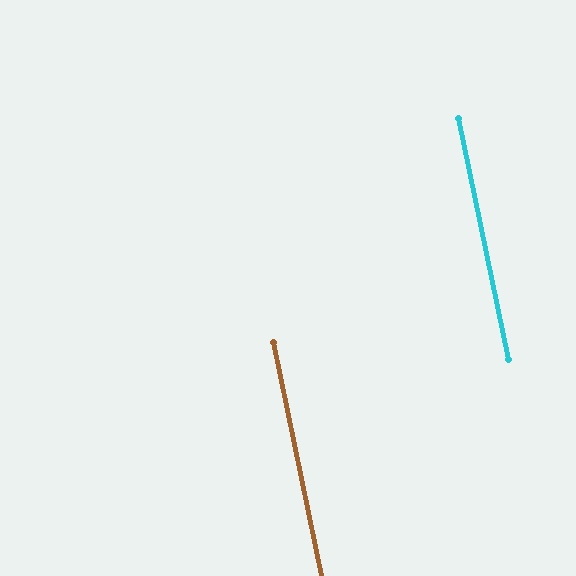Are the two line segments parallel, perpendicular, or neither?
Parallel — their directions differ by only 0.2°.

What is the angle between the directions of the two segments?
Approximately 0 degrees.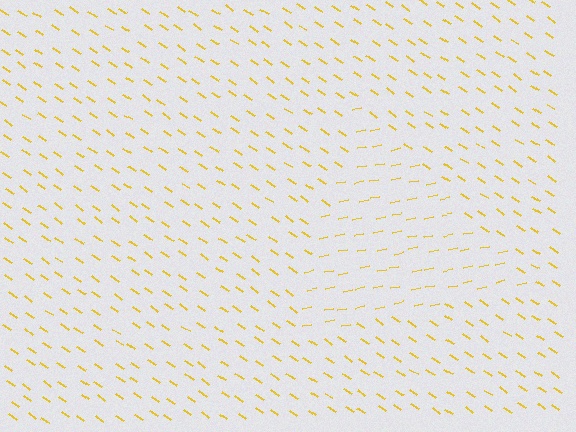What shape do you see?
I see a triangle.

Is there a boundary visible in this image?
Yes, there is a texture boundary formed by a change in line orientation.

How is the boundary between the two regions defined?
The boundary is defined purely by a change in line orientation (approximately 45 degrees difference). All lines are the same color and thickness.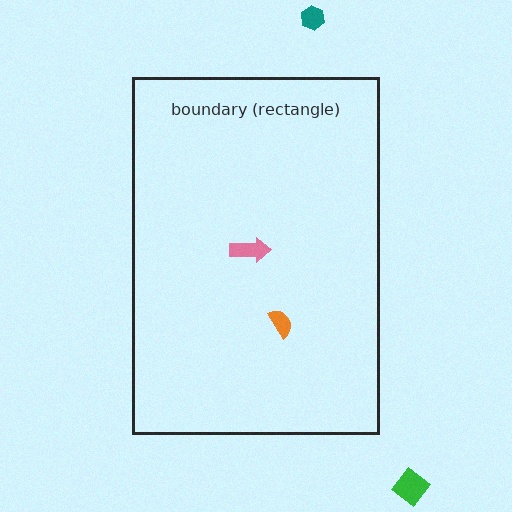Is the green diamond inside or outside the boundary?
Outside.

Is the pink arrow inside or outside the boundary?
Inside.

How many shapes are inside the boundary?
2 inside, 2 outside.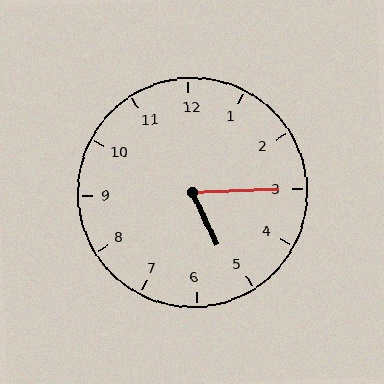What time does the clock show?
5:15.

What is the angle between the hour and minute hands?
Approximately 68 degrees.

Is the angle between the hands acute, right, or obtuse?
It is acute.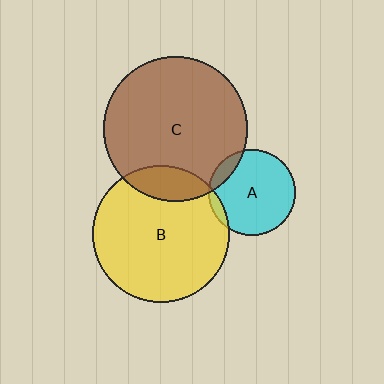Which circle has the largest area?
Circle C (brown).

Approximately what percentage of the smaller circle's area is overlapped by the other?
Approximately 10%.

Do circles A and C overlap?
Yes.